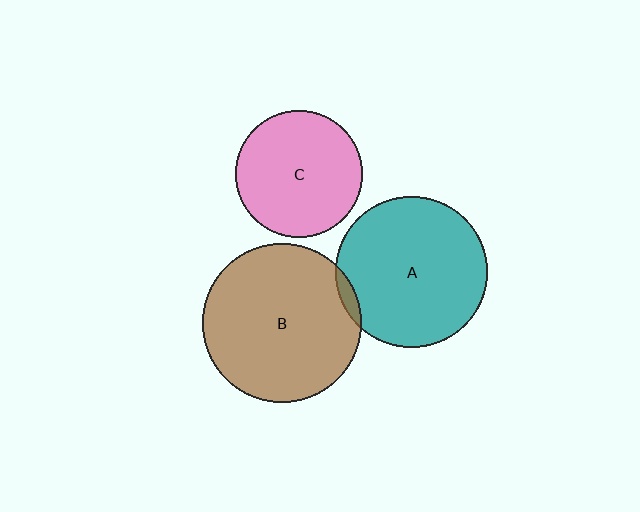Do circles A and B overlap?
Yes.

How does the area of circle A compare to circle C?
Approximately 1.4 times.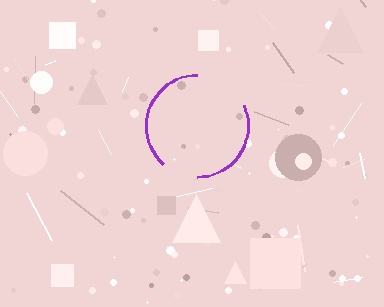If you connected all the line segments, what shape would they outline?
They would outline a circle.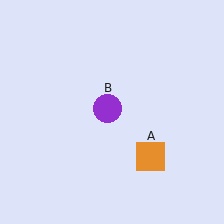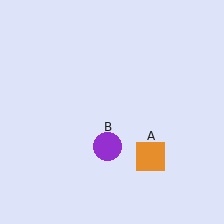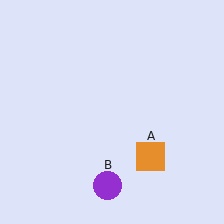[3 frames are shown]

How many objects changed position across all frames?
1 object changed position: purple circle (object B).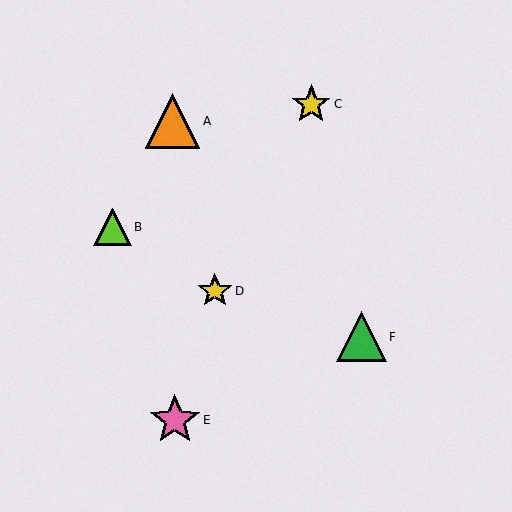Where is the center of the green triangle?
The center of the green triangle is at (361, 337).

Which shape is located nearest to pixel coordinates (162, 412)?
The pink star (labeled E) at (175, 420) is nearest to that location.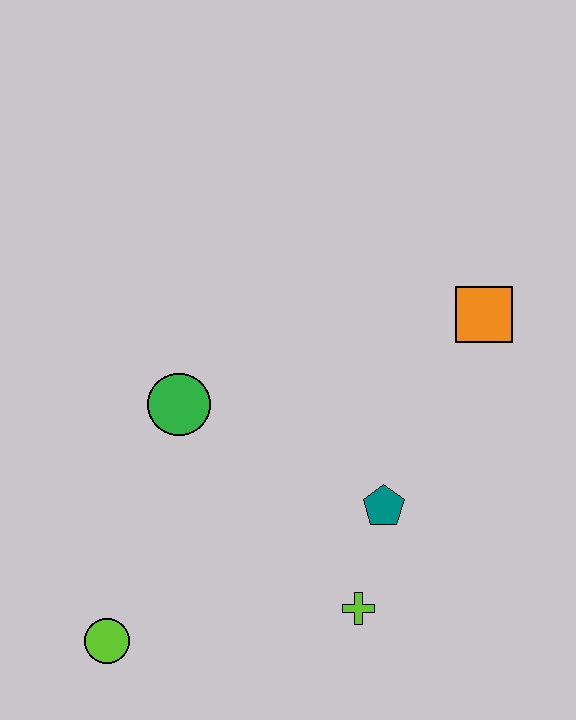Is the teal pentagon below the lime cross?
No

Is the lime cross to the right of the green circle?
Yes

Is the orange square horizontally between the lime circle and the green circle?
No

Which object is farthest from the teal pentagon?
The lime circle is farthest from the teal pentagon.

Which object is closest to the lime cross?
The teal pentagon is closest to the lime cross.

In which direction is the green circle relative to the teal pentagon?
The green circle is to the left of the teal pentagon.